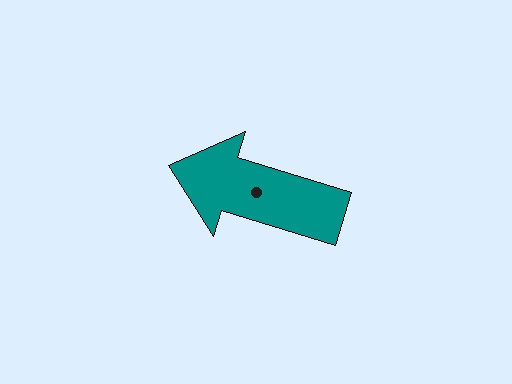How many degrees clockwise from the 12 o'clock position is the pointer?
Approximately 287 degrees.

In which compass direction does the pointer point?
West.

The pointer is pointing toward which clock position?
Roughly 10 o'clock.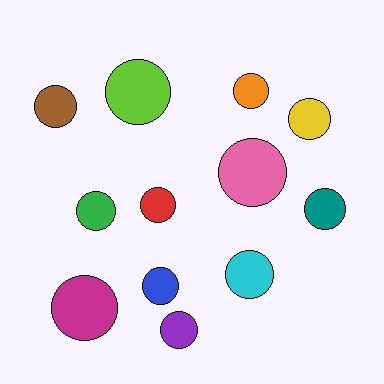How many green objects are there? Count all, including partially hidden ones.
There is 1 green object.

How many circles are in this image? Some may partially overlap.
There are 12 circles.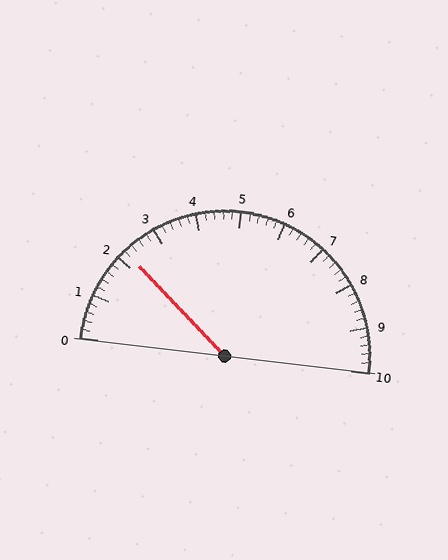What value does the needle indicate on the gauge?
The needle indicates approximately 2.2.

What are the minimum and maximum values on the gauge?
The gauge ranges from 0 to 10.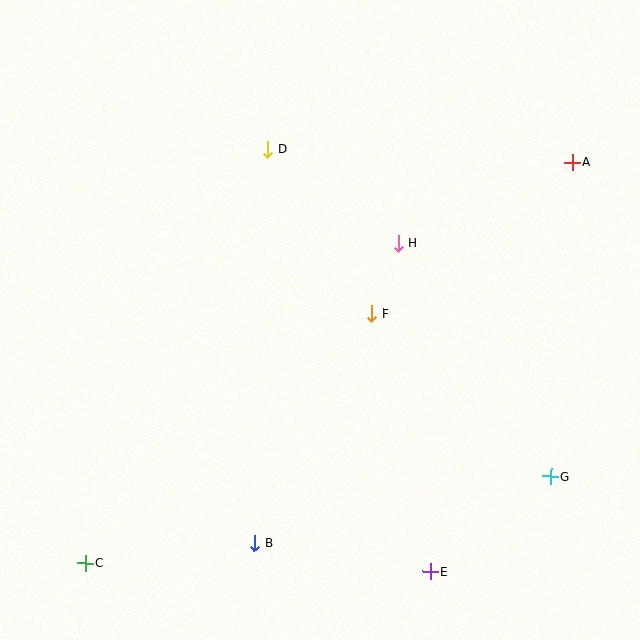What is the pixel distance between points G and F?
The distance between G and F is 242 pixels.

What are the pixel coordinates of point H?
Point H is at (398, 243).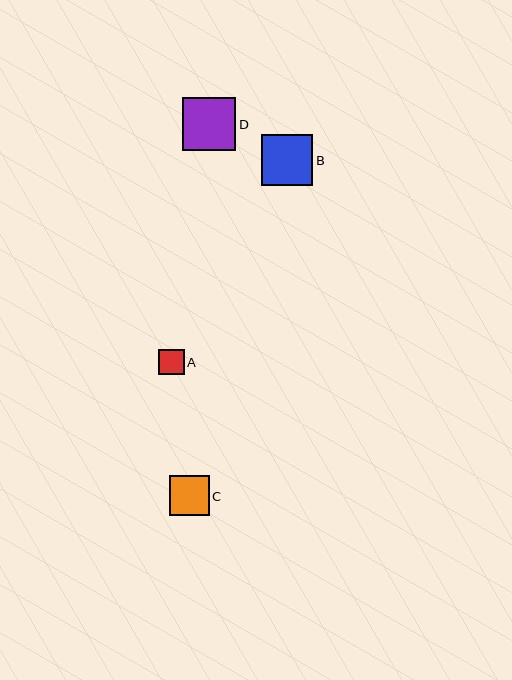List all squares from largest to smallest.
From largest to smallest: D, B, C, A.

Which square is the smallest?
Square A is the smallest with a size of approximately 26 pixels.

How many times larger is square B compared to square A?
Square B is approximately 2.0 times the size of square A.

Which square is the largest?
Square D is the largest with a size of approximately 53 pixels.